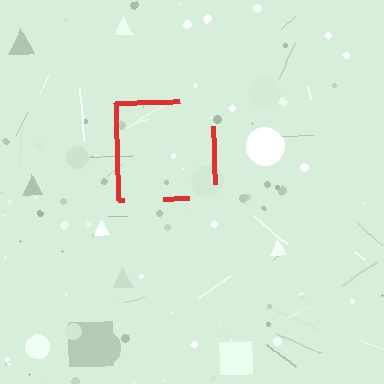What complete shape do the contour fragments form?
The contour fragments form a square.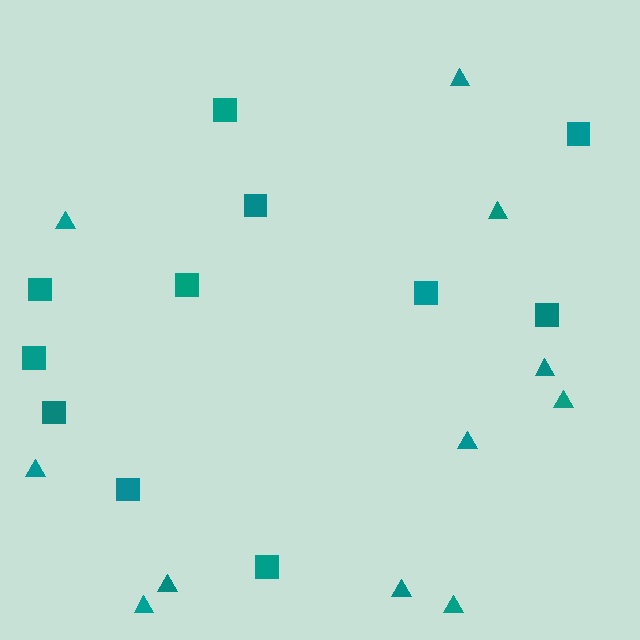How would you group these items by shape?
There are 2 groups: one group of triangles (11) and one group of squares (11).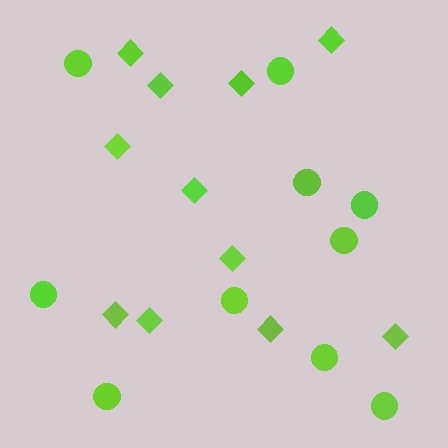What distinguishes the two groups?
There are 2 groups: one group of diamonds (11) and one group of circles (10).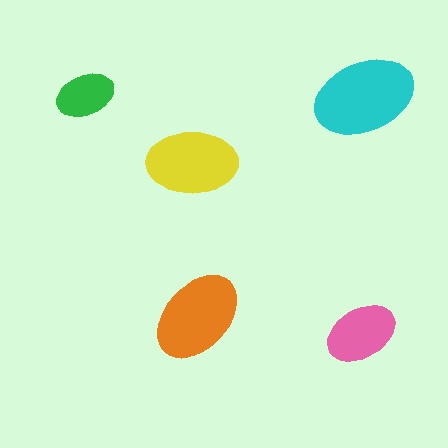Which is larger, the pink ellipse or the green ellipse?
The pink one.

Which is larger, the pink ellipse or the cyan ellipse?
The cyan one.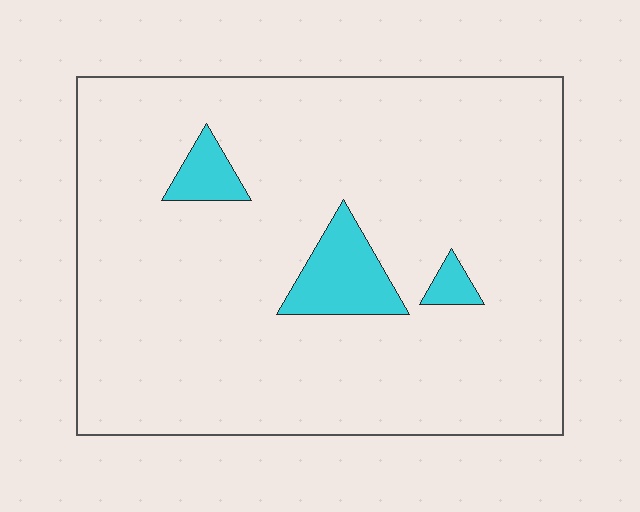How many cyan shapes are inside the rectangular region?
3.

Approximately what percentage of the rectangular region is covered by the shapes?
Approximately 10%.